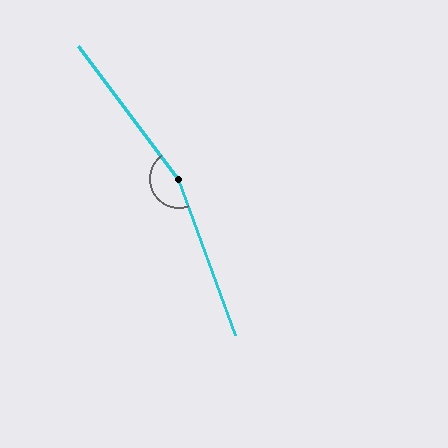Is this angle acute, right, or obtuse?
It is obtuse.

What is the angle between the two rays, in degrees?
Approximately 163 degrees.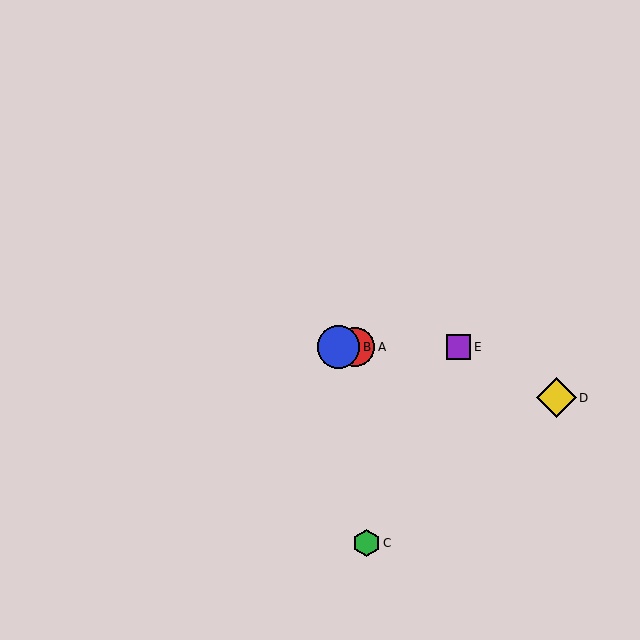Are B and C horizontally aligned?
No, B is at y≈347 and C is at y≈543.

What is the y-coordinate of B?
Object B is at y≈347.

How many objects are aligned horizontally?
3 objects (A, B, E) are aligned horizontally.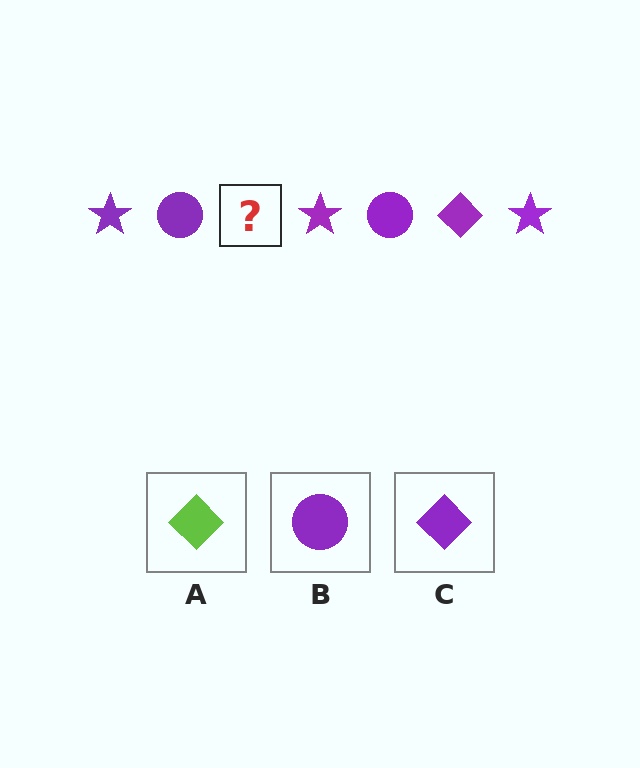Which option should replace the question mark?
Option C.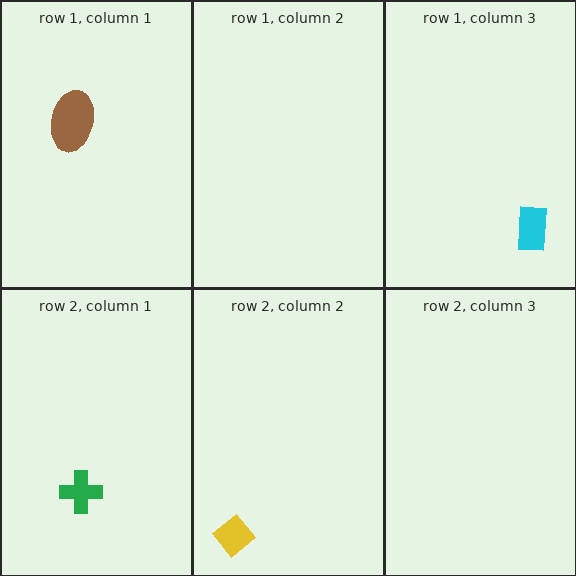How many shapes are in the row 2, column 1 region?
1.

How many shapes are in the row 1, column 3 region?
1.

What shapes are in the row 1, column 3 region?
The cyan rectangle.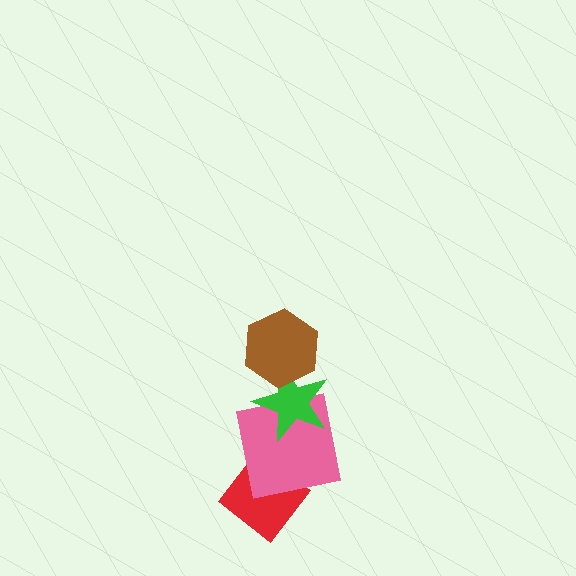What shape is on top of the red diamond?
The pink square is on top of the red diamond.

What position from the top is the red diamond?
The red diamond is 4th from the top.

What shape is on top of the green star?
The brown hexagon is on top of the green star.